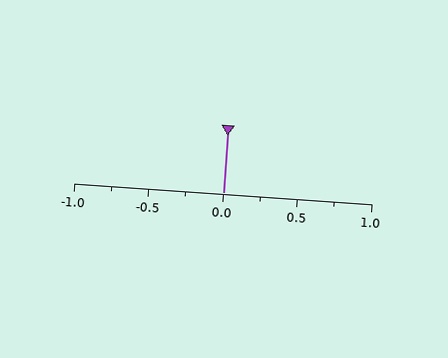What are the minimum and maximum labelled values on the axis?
The axis runs from -1.0 to 1.0.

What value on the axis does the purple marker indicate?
The marker indicates approximately 0.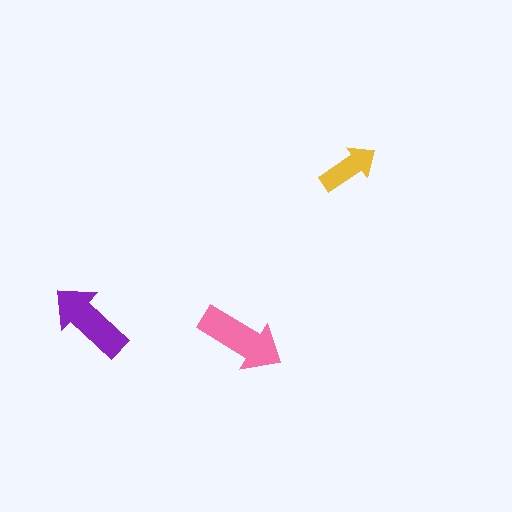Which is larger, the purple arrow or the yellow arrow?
The purple one.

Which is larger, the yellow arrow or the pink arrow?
The pink one.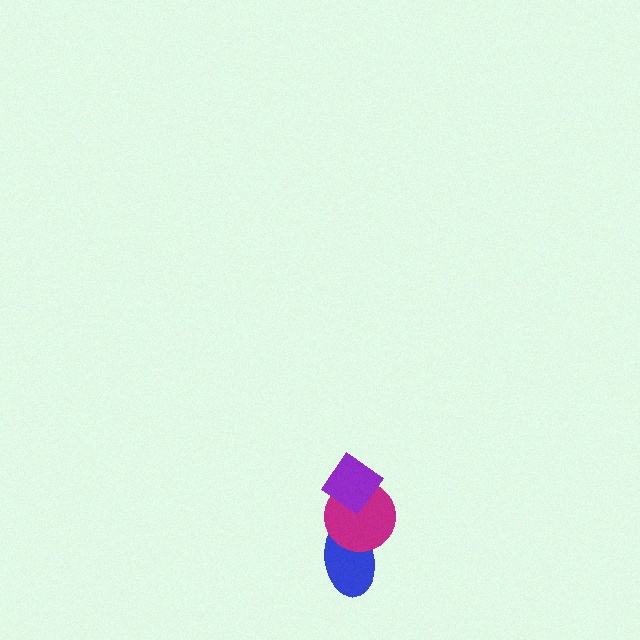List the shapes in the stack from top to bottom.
From top to bottom: the purple diamond, the magenta circle, the blue ellipse.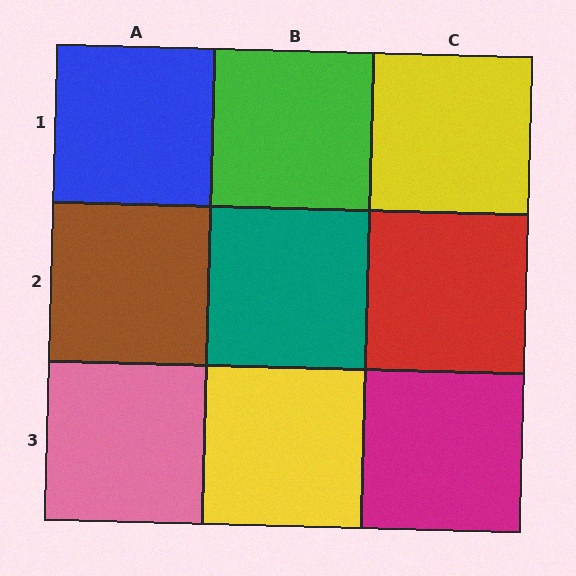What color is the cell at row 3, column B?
Yellow.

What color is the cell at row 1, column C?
Yellow.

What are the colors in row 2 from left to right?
Brown, teal, red.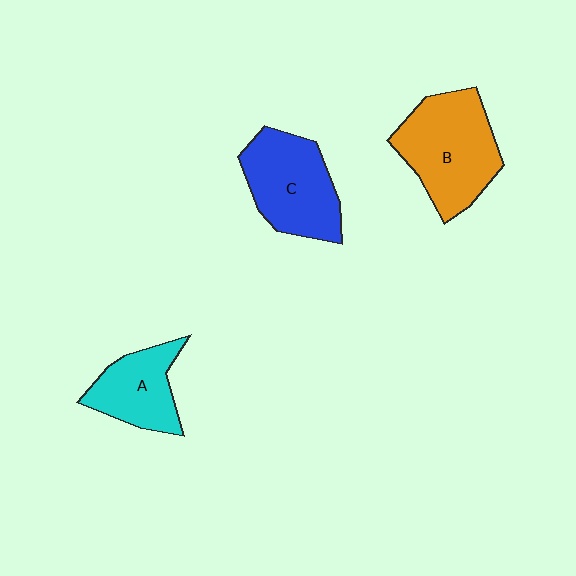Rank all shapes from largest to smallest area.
From largest to smallest: B (orange), C (blue), A (cyan).